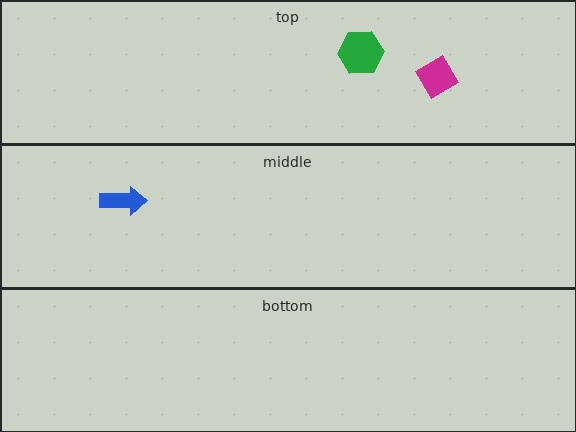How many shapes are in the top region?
2.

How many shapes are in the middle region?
1.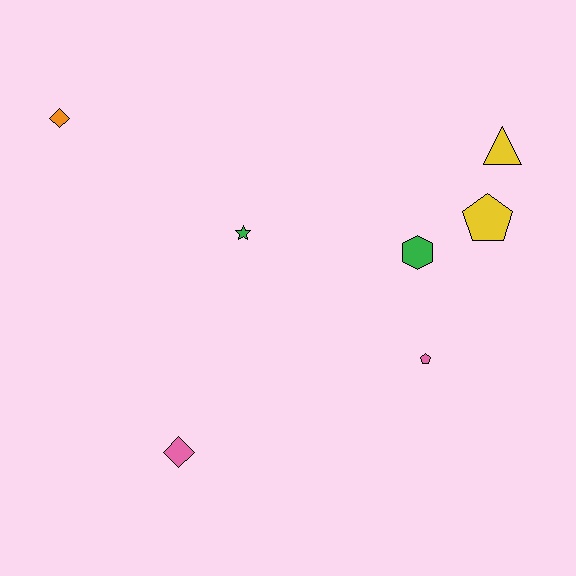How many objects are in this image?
There are 7 objects.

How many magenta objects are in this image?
There are no magenta objects.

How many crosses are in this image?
There are no crosses.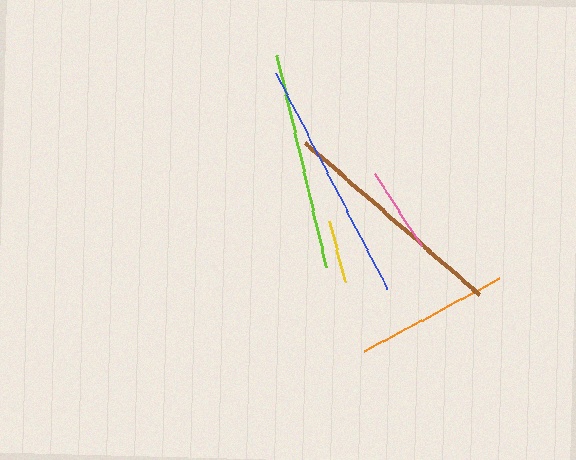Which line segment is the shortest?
The yellow line is the shortest at approximately 62 pixels.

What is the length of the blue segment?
The blue segment is approximately 243 pixels long.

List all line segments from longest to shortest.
From longest to shortest: blue, brown, lime, orange, pink, yellow.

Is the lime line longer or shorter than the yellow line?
The lime line is longer than the yellow line.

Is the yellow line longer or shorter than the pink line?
The pink line is longer than the yellow line.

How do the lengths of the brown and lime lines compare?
The brown and lime lines are approximately the same length.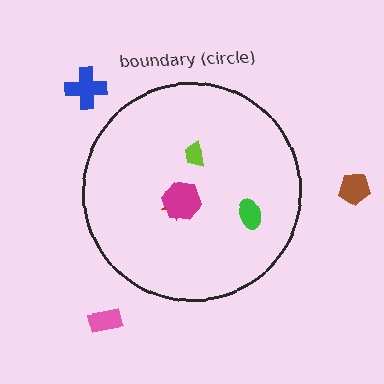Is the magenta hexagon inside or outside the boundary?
Inside.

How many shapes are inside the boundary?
4 inside, 3 outside.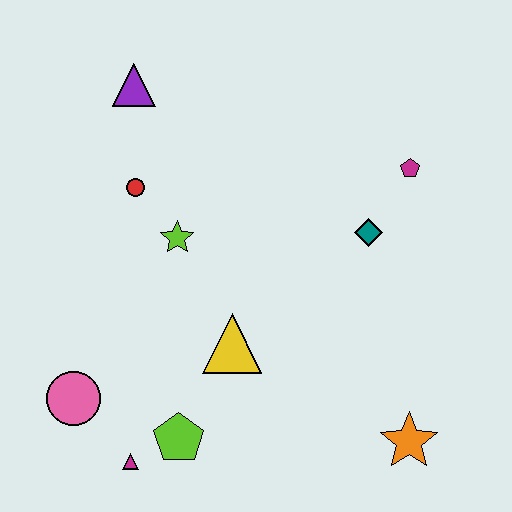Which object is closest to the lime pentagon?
The magenta triangle is closest to the lime pentagon.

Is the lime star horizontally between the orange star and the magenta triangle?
Yes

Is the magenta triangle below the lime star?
Yes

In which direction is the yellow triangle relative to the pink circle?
The yellow triangle is to the right of the pink circle.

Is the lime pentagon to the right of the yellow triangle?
No